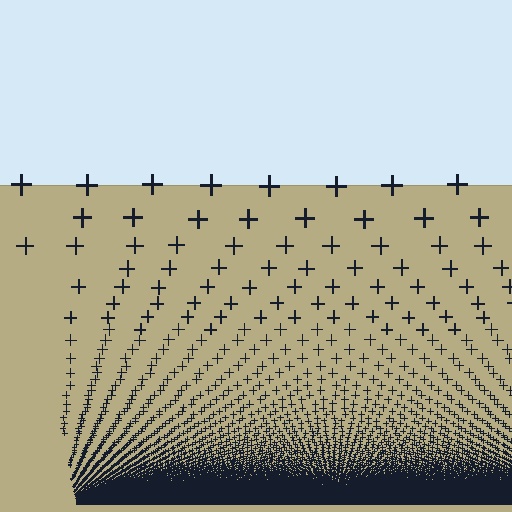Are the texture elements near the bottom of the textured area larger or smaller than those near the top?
Smaller. The gradient is inverted — elements near the bottom are smaller and denser.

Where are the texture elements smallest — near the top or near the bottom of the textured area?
Near the bottom.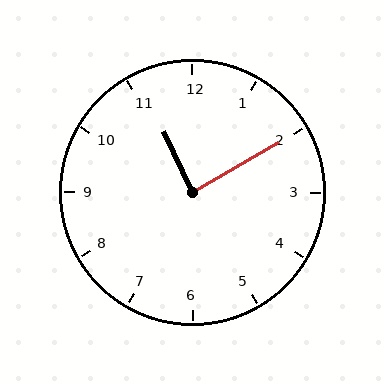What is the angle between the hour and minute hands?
Approximately 85 degrees.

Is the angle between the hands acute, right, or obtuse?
It is right.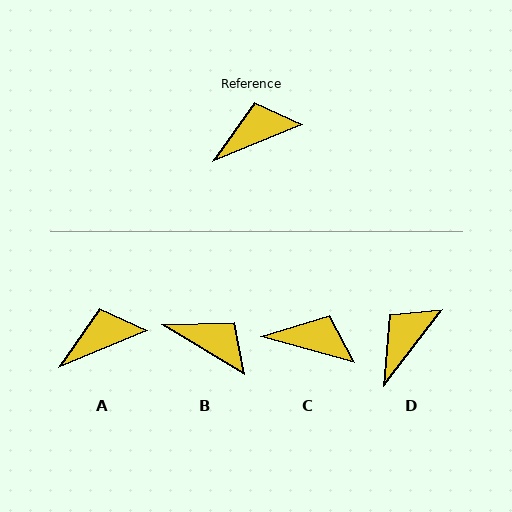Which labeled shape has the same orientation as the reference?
A.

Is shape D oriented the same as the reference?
No, it is off by about 30 degrees.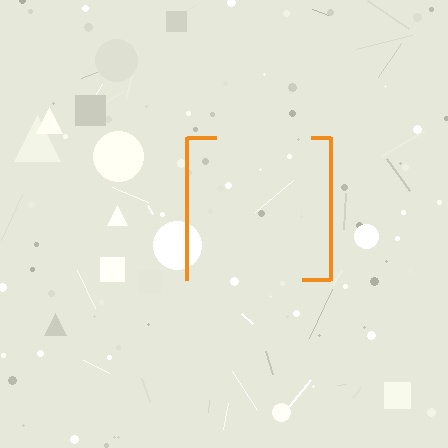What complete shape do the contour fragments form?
The contour fragments form a square.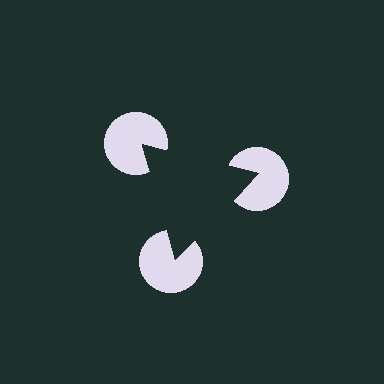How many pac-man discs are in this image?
There are 3 — one at each vertex of the illusory triangle.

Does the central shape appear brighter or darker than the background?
It typically appears slightly darker than the background, even though no actual brightness change is drawn.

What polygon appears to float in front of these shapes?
An illusory triangle — its edges are inferred from the aligned wedge cuts in the pac-man discs, not physically drawn.